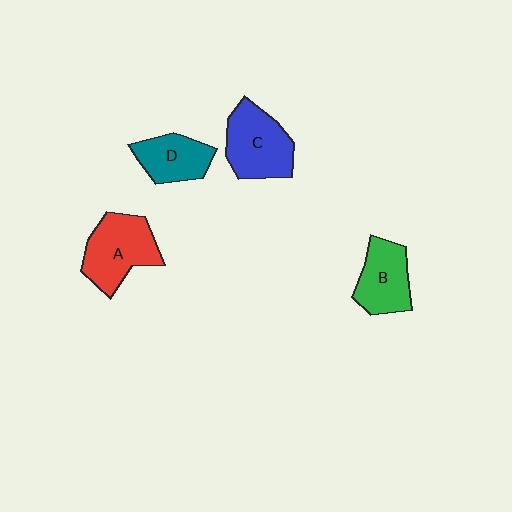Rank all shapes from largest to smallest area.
From largest to smallest: A (red), C (blue), B (green), D (teal).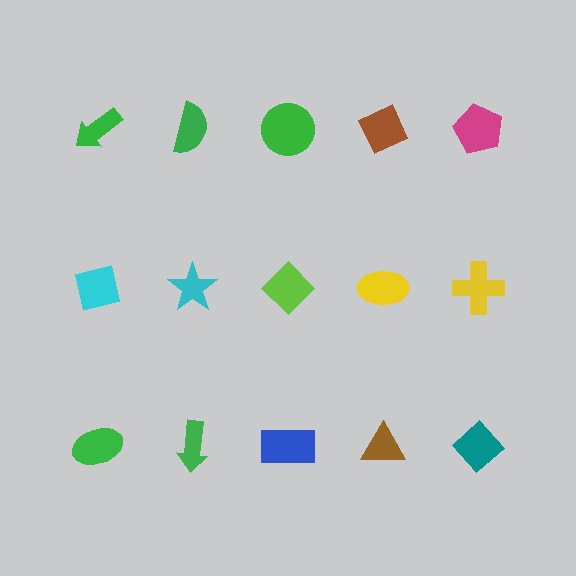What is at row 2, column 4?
A yellow ellipse.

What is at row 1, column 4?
A brown diamond.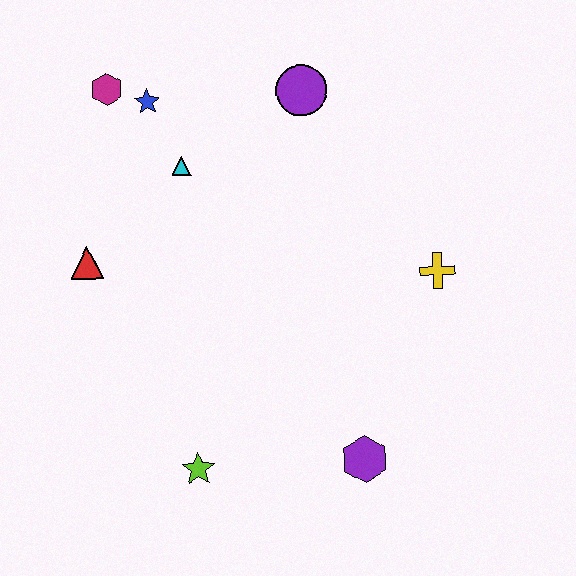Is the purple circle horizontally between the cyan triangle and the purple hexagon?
Yes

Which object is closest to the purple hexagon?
The lime star is closest to the purple hexagon.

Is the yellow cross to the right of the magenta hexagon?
Yes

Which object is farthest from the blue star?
The purple hexagon is farthest from the blue star.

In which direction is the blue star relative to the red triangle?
The blue star is above the red triangle.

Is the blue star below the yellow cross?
No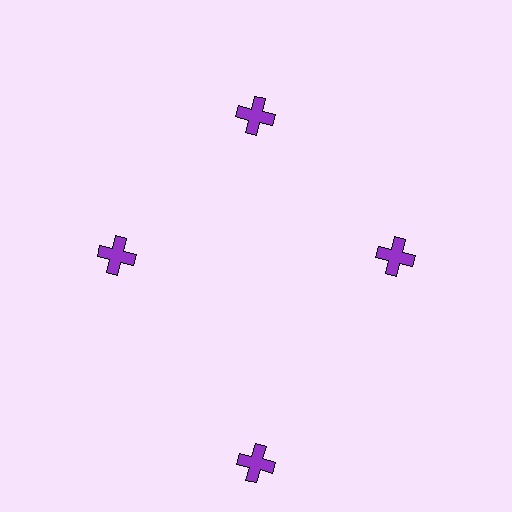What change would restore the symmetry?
The symmetry would be restored by moving it inward, back onto the ring so that all 4 crosses sit at equal angles and equal distance from the center.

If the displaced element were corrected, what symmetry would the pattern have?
It would have 4-fold rotational symmetry — the pattern would map onto itself every 90 degrees.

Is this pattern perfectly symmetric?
No. The 4 purple crosses are arranged in a ring, but one element near the 6 o'clock position is pushed outward from the center, breaking the 4-fold rotational symmetry.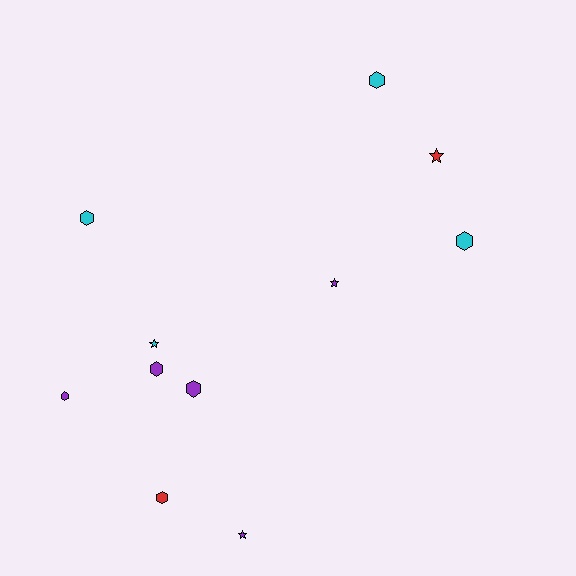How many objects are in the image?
There are 11 objects.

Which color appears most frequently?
Purple, with 5 objects.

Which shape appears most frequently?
Hexagon, with 7 objects.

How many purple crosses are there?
There are no purple crosses.